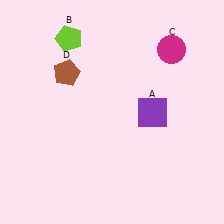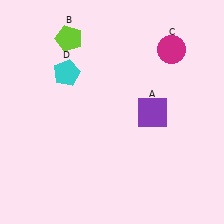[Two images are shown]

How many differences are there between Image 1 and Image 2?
There is 1 difference between the two images.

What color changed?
The pentagon (D) changed from brown in Image 1 to cyan in Image 2.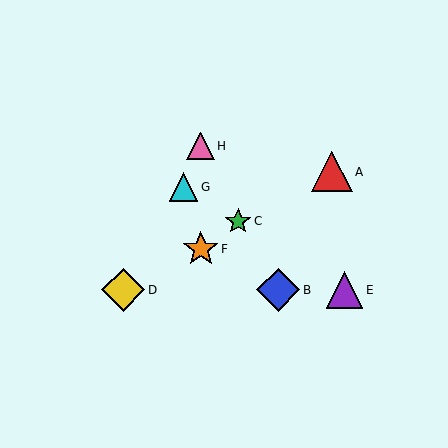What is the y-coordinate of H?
Object H is at y≈146.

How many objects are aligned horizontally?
3 objects (B, D, E) are aligned horizontally.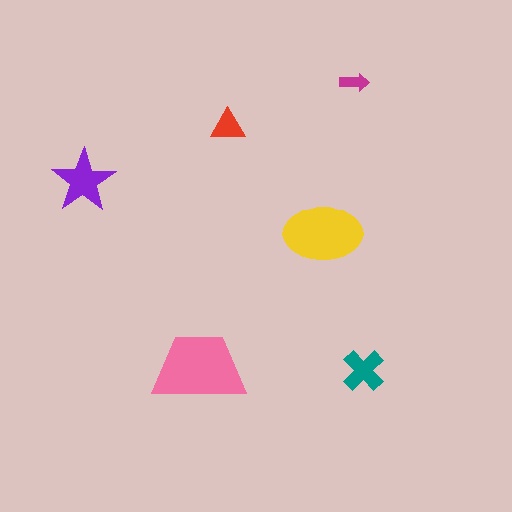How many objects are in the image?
There are 6 objects in the image.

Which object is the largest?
The pink trapezoid.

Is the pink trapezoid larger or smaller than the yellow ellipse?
Larger.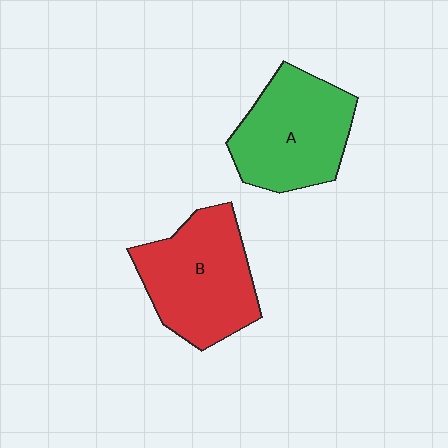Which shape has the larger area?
Shape B (red).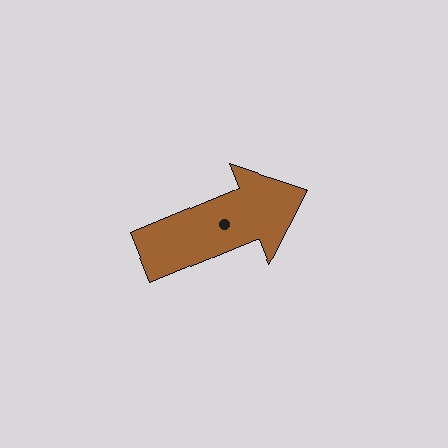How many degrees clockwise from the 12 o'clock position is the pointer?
Approximately 68 degrees.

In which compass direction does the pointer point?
East.